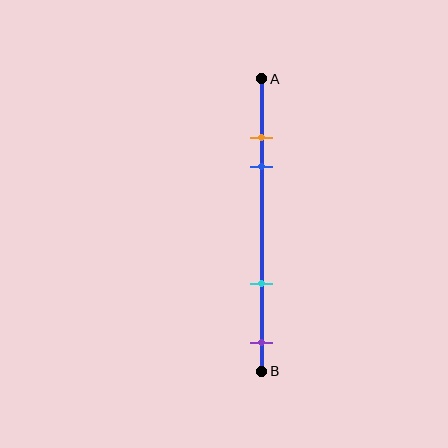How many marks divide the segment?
There are 4 marks dividing the segment.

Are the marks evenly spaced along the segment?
No, the marks are not evenly spaced.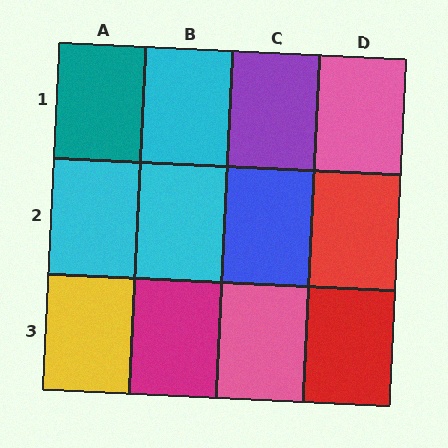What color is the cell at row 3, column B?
Magenta.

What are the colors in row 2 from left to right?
Cyan, cyan, blue, red.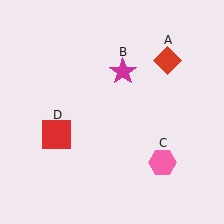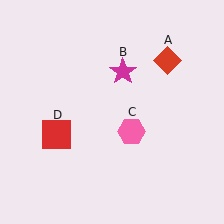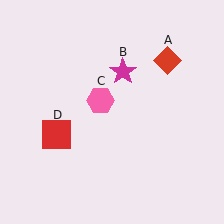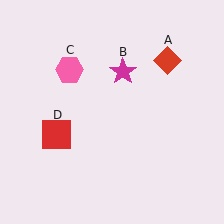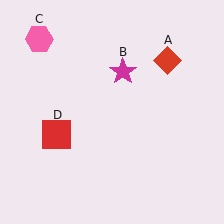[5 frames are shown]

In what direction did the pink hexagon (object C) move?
The pink hexagon (object C) moved up and to the left.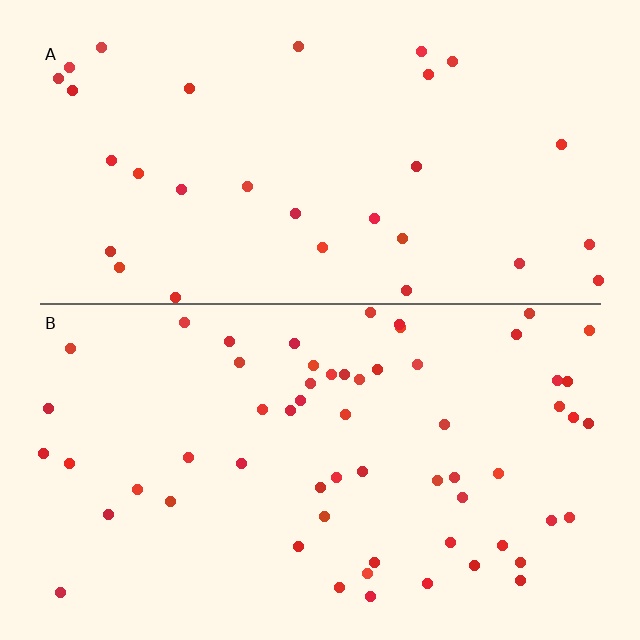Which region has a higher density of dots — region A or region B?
B (the bottom).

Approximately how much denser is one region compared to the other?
Approximately 2.0× — region B over region A.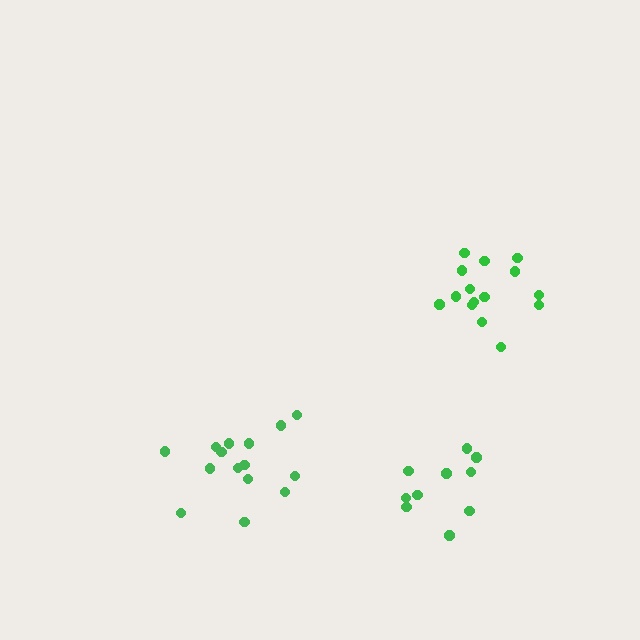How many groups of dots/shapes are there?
There are 3 groups.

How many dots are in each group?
Group 1: 10 dots, Group 2: 15 dots, Group 3: 15 dots (40 total).